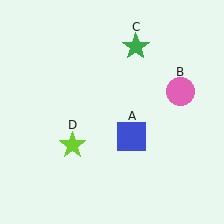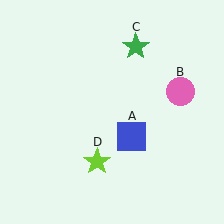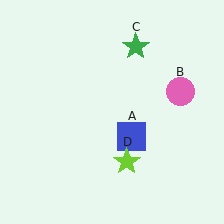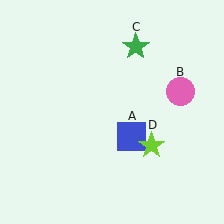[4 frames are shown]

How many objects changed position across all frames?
1 object changed position: lime star (object D).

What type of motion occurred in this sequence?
The lime star (object D) rotated counterclockwise around the center of the scene.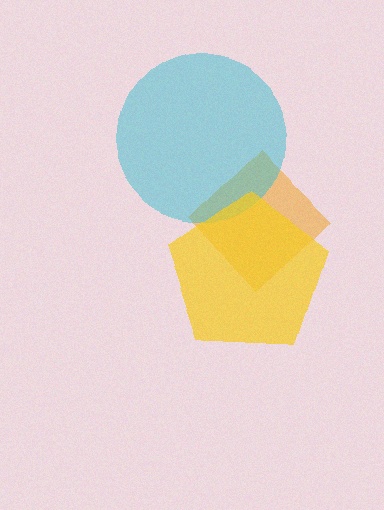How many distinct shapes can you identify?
There are 3 distinct shapes: an orange diamond, a cyan circle, a yellow pentagon.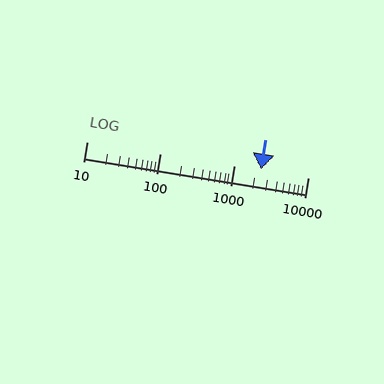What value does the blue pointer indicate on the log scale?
The pointer indicates approximately 2300.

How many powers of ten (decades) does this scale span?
The scale spans 3 decades, from 10 to 10000.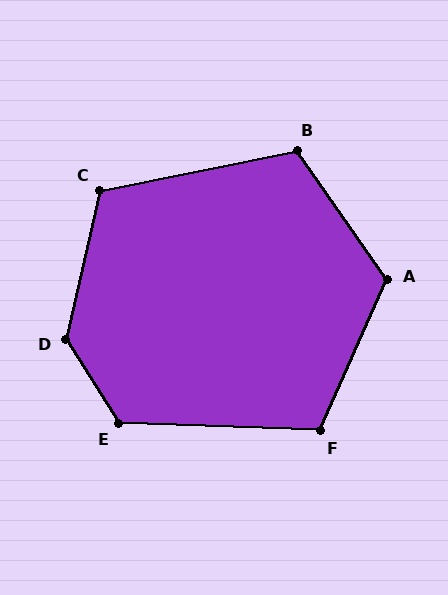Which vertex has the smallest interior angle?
F, at approximately 112 degrees.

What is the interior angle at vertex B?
Approximately 113 degrees (obtuse).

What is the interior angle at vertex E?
Approximately 125 degrees (obtuse).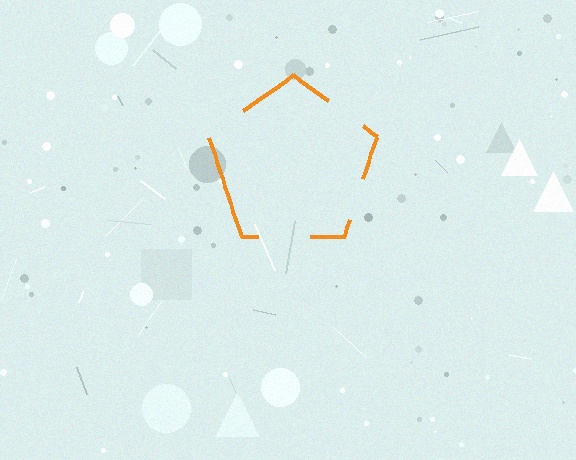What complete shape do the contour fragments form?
The contour fragments form a pentagon.